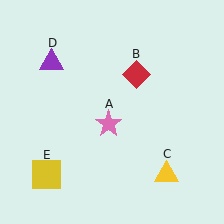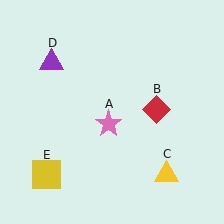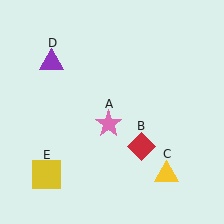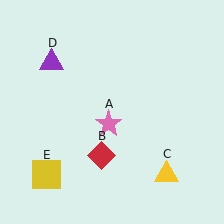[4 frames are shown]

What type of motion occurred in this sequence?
The red diamond (object B) rotated clockwise around the center of the scene.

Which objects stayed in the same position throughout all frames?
Pink star (object A) and yellow triangle (object C) and purple triangle (object D) and yellow square (object E) remained stationary.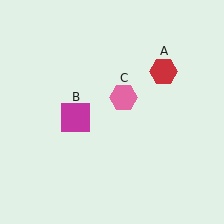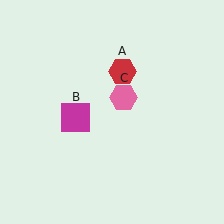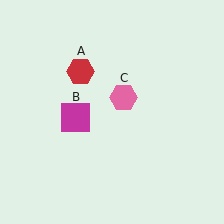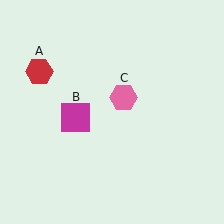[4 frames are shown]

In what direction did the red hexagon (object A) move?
The red hexagon (object A) moved left.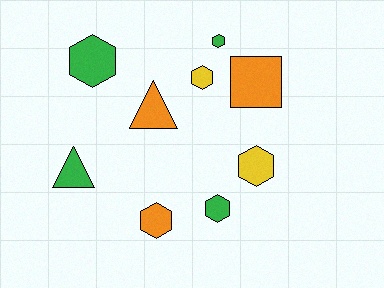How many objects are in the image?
There are 9 objects.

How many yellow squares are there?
There are no yellow squares.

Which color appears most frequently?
Green, with 4 objects.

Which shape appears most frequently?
Hexagon, with 6 objects.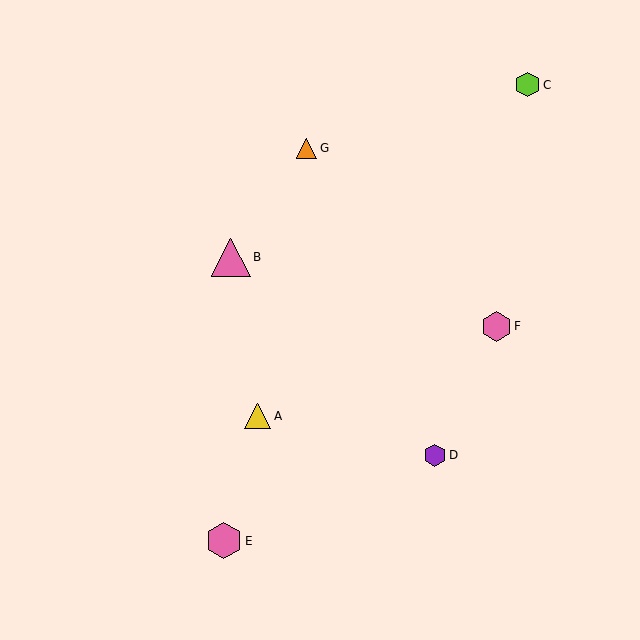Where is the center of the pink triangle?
The center of the pink triangle is at (231, 257).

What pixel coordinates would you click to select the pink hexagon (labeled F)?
Click at (497, 326) to select the pink hexagon F.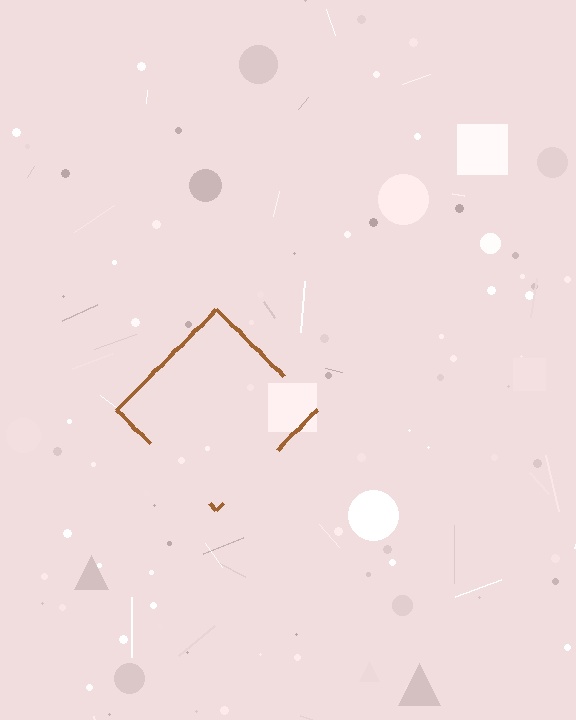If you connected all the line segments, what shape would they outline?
They would outline a diamond.